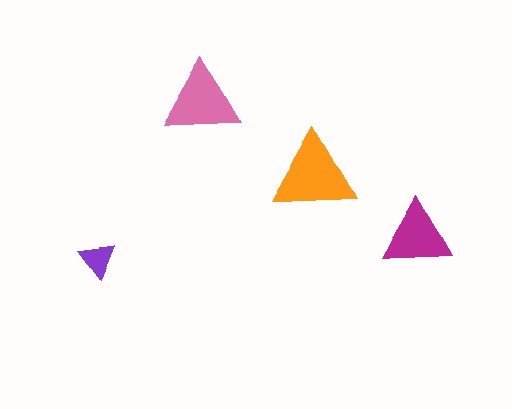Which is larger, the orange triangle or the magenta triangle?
The orange one.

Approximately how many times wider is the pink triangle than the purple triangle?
About 2 times wider.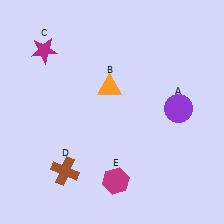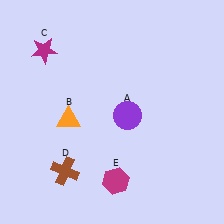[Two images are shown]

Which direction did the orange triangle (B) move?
The orange triangle (B) moved left.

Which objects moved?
The objects that moved are: the purple circle (A), the orange triangle (B).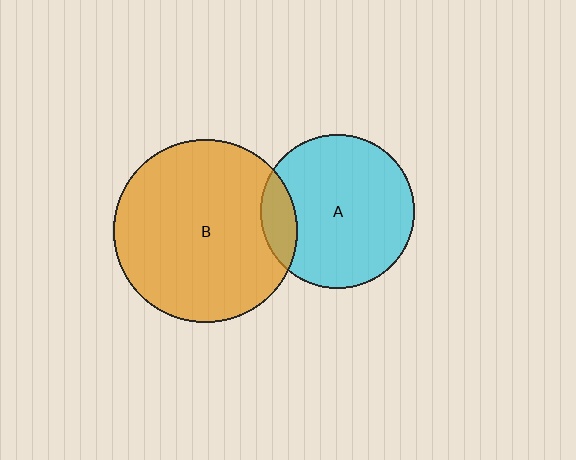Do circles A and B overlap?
Yes.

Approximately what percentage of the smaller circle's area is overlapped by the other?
Approximately 15%.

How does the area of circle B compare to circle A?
Approximately 1.4 times.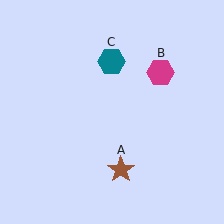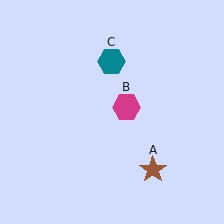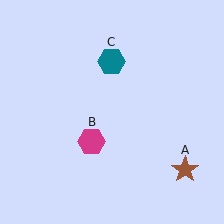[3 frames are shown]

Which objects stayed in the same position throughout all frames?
Teal hexagon (object C) remained stationary.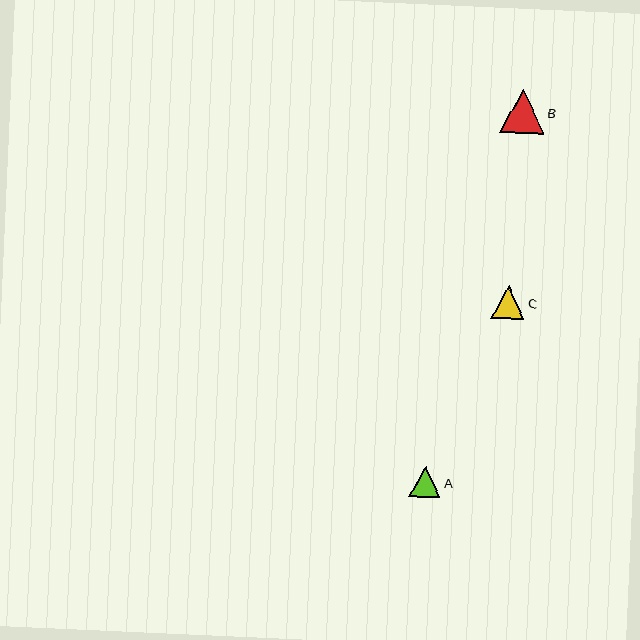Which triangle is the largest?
Triangle B is the largest with a size of approximately 44 pixels.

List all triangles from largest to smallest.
From largest to smallest: B, C, A.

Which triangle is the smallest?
Triangle A is the smallest with a size of approximately 31 pixels.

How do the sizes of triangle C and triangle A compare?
Triangle C and triangle A are approximately the same size.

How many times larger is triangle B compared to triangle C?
Triangle B is approximately 1.3 times the size of triangle C.